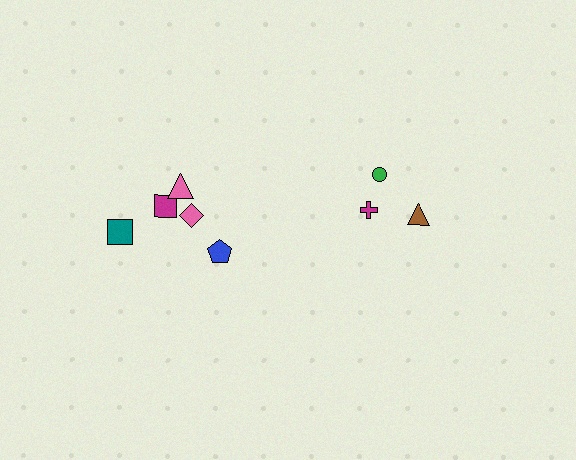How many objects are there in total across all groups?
There are 8 objects.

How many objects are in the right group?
There are 3 objects.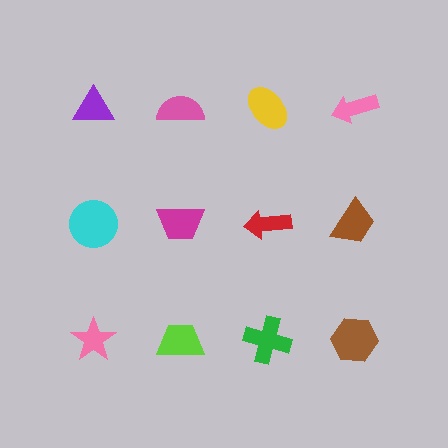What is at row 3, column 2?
A lime trapezoid.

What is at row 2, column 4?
A brown trapezoid.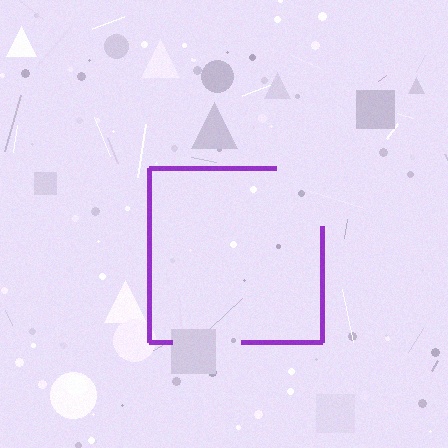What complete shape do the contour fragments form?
The contour fragments form a square.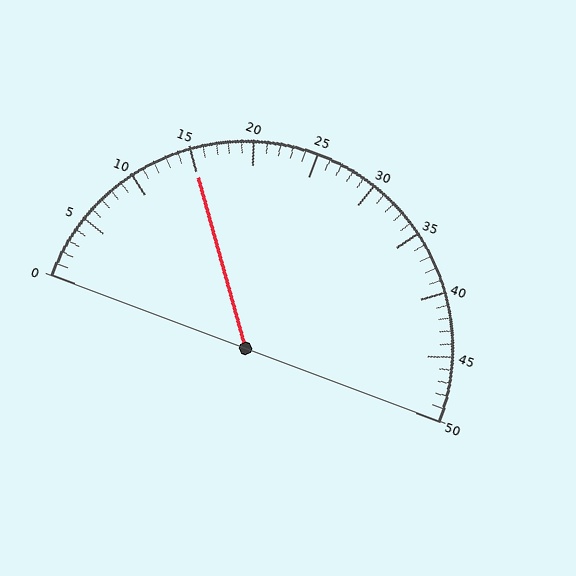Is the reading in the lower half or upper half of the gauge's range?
The reading is in the lower half of the range (0 to 50).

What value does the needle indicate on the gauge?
The needle indicates approximately 15.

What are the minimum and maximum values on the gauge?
The gauge ranges from 0 to 50.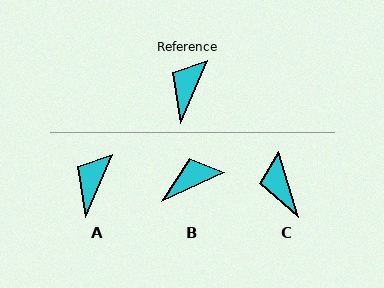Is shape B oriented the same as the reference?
No, it is off by about 42 degrees.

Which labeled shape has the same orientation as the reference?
A.